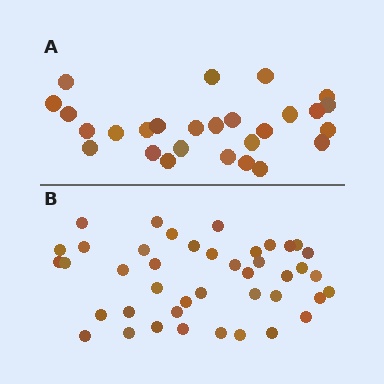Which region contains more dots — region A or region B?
Region B (the bottom region) has more dots.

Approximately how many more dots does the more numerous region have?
Region B has approximately 15 more dots than region A.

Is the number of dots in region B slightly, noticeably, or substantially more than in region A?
Region B has substantially more. The ratio is roughly 1.6 to 1.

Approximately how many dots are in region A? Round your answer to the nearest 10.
About 30 dots. (The exact count is 27, which rounds to 30.)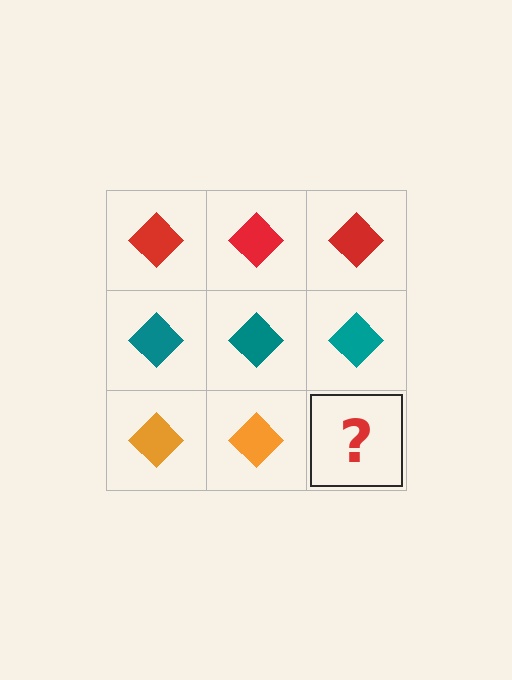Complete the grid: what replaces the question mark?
The question mark should be replaced with an orange diamond.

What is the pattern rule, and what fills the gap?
The rule is that each row has a consistent color. The gap should be filled with an orange diamond.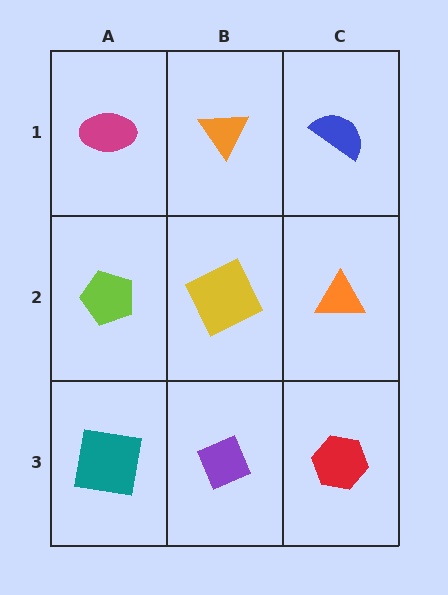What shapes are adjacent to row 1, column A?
A lime pentagon (row 2, column A), an orange triangle (row 1, column B).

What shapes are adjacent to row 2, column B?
An orange triangle (row 1, column B), a purple diamond (row 3, column B), a lime pentagon (row 2, column A), an orange triangle (row 2, column C).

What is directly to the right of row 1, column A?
An orange triangle.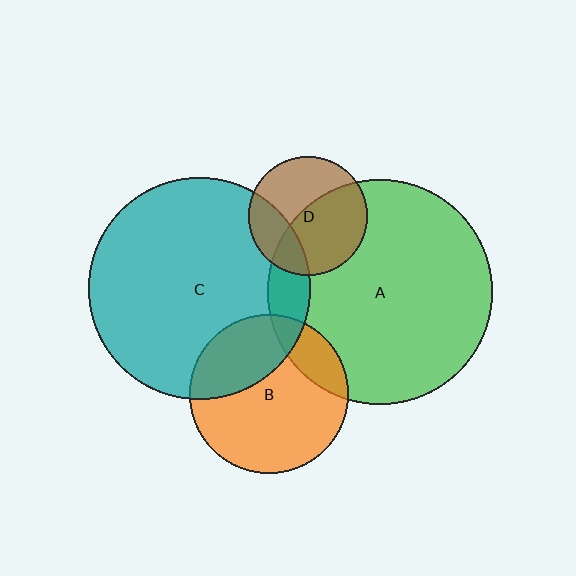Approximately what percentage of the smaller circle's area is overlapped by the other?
Approximately 15%.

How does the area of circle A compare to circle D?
Approximately 3.6 times.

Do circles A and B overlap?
Yes.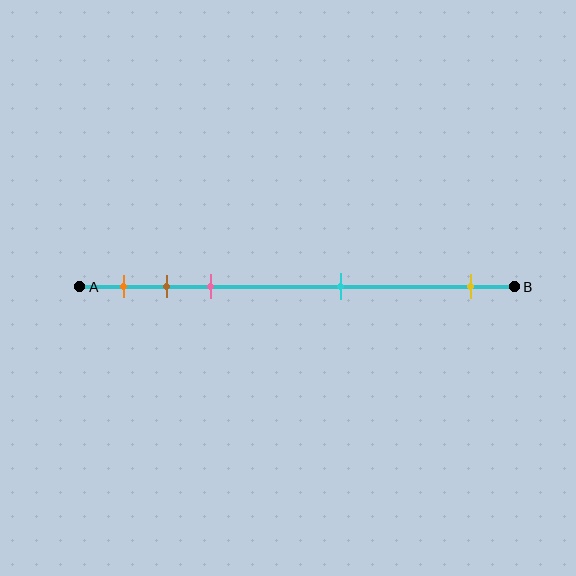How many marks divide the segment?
There are 5 marks dividing the segment.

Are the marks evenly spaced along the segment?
No, the marks are not evenly spaced.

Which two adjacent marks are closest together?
The brown and pink marks are the closest adjacent pair.